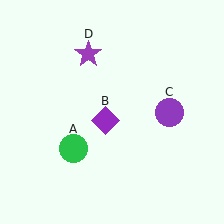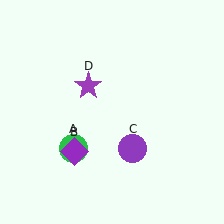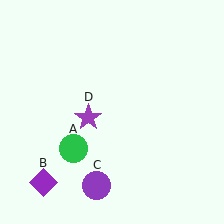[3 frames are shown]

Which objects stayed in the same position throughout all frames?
Green circle (object A) remained stationary.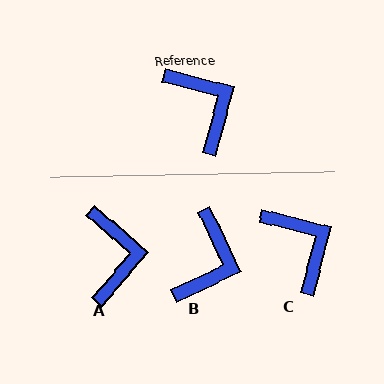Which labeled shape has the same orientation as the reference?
C.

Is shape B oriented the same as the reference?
No, it is off by about 50 degrees.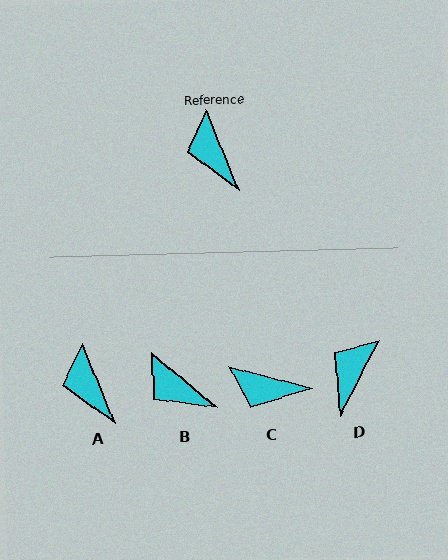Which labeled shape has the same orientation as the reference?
A.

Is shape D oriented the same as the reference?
No, it is off by about 50 degrees.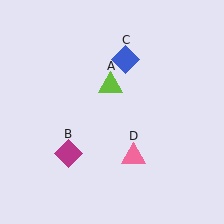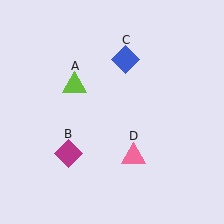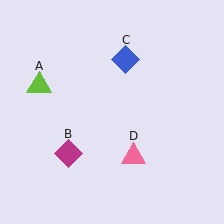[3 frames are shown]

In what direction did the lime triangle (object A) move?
The lime triangle (object A) moved left.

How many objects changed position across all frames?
1 object changed position: lime triangle (object A).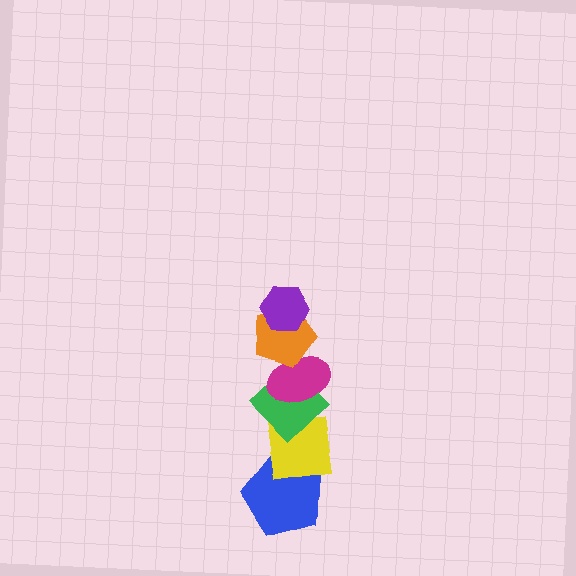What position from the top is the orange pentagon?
The orange pentagon is 2nd from the top.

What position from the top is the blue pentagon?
The blue pentagon is 6th from the top.